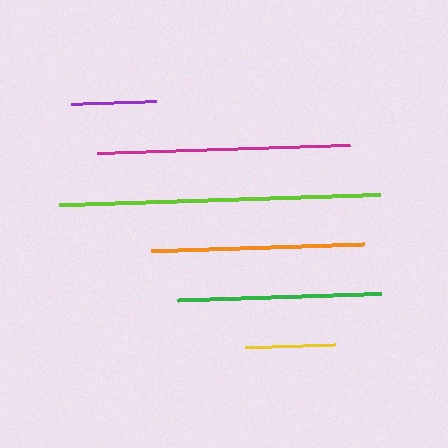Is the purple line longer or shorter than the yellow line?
The yellow line is longer than the purple line.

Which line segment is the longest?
The lime line is the longest at approximately 321 pixels.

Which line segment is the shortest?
The purple line is the shortest at approximately 86 pixels.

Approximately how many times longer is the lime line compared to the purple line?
The lime line is approximately 3.8 times the length of the purple line.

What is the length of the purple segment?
The purple segment is approximately 86 pixels long.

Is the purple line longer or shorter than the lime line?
The lime line is longer than the purple line.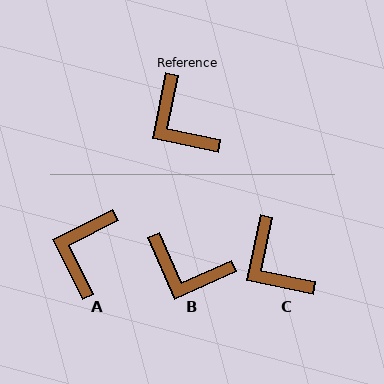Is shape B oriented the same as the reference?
No, it is off by about 35 degrees.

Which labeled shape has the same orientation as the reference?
C.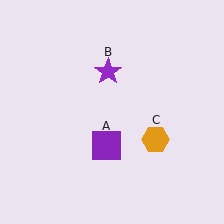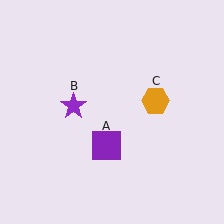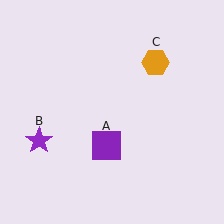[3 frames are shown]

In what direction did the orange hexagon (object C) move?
The orange hexagon (object C) moved up.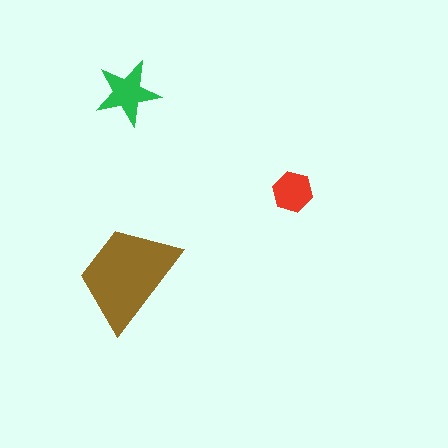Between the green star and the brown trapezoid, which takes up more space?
The brown trapezoid.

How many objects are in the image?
There are 3 objects in the image.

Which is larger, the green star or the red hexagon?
The green star.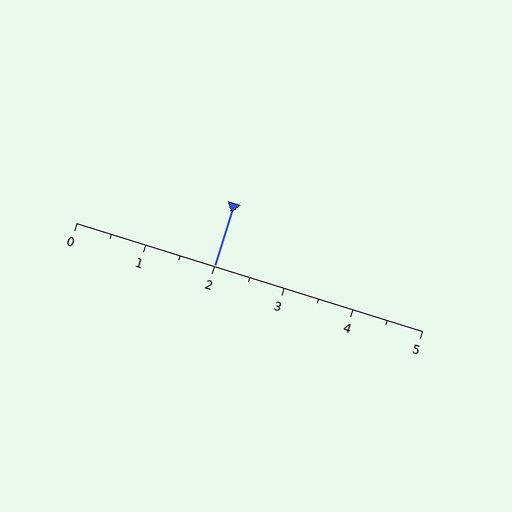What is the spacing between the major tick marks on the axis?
The major ticks are spaced 1 apart.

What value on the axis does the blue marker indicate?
The marker indicates approximately 2.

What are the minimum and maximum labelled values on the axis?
The axis runs from 0 to 5.